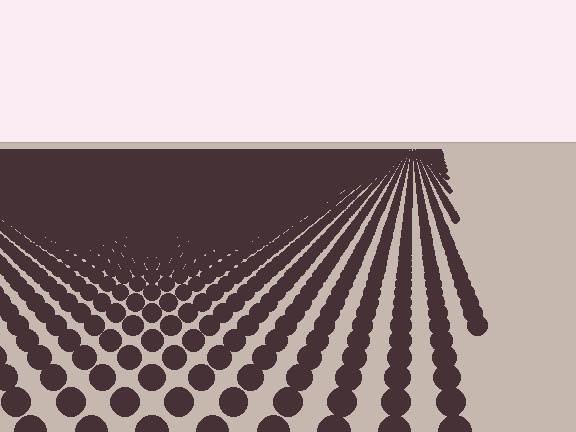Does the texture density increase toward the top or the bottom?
Density increases toward the top.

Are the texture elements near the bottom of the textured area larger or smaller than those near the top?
Larger. Near the bottom, elements are closer to the viewer and appear at a bigger on-screen size.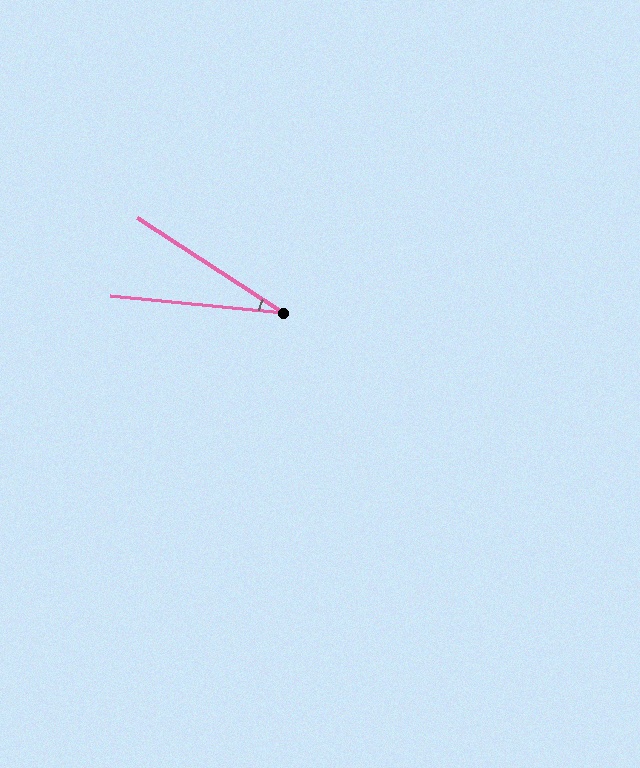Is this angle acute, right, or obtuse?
It is acute.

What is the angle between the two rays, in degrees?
Approximately 27 degrees.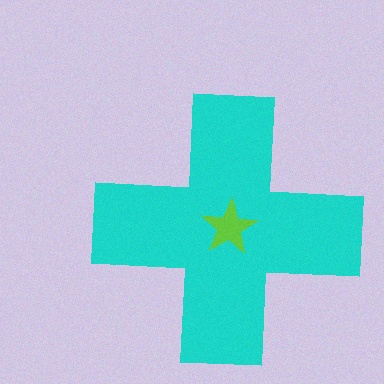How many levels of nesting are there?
2.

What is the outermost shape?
The cyan cross.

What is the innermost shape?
The lime star.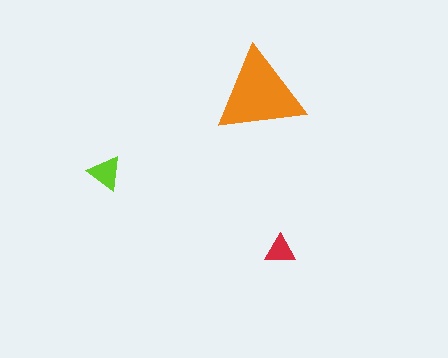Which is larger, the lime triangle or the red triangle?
The lime one.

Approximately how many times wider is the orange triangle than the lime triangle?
About 2.5 times wider.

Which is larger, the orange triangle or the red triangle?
The orange one.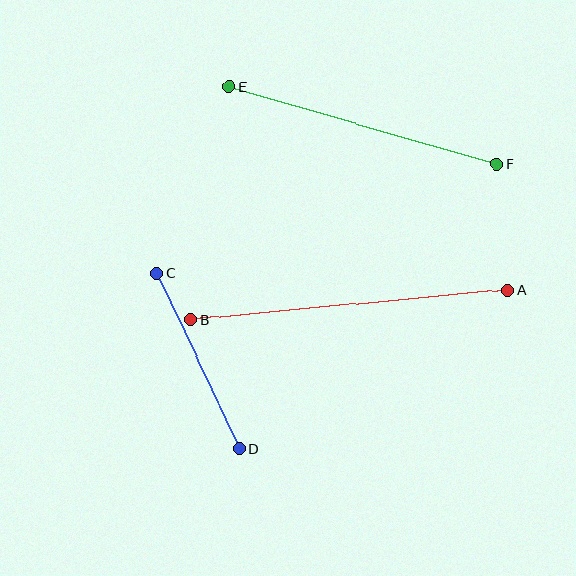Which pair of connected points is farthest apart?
Points A and B are farthest apart.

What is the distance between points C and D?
The distance is approximately 193 pixels.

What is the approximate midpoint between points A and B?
The midpoint is at approximately (349, 305) pixels.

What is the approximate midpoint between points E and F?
The midpoint is at approximately (363, 125) pixels.